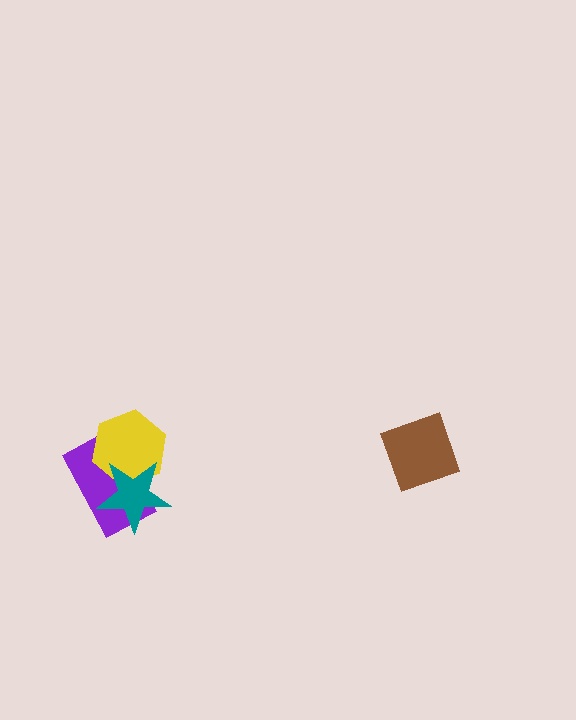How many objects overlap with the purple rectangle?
2 objects overlap with the purple rectangle.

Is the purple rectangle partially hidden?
Yes, it is partially covered by another shape.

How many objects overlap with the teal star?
2 objects overlap with the teal star.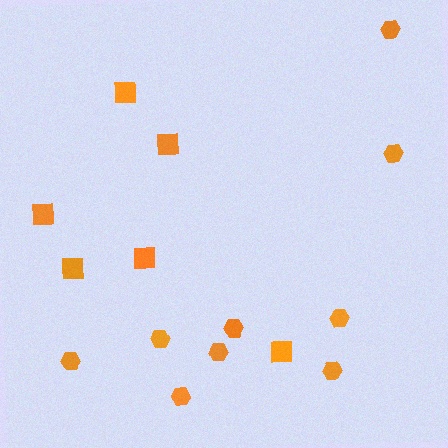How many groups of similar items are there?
There are 2 groups: one group of squares (6) and one group of hexagons (9).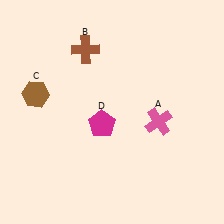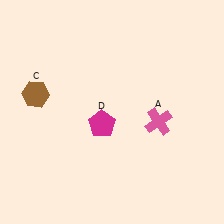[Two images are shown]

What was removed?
The brown cross (B) was removed in Image 2.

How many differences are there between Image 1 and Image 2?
There is 1 difference between the two images.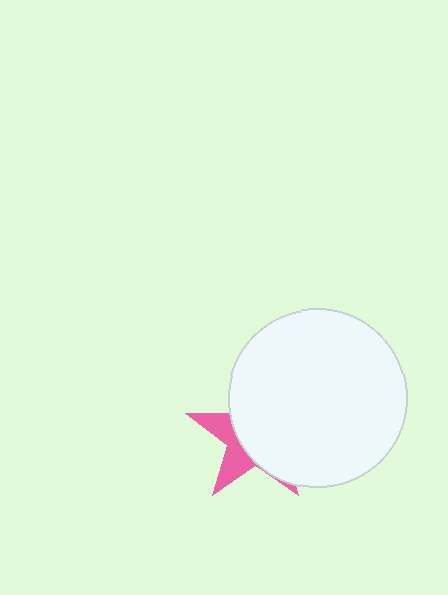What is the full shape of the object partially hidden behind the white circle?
The partially hidden object is a pink star.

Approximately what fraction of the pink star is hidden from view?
Roughly 68% of the pink star is hidden behind the white circle.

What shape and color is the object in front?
The object in front is a white circle.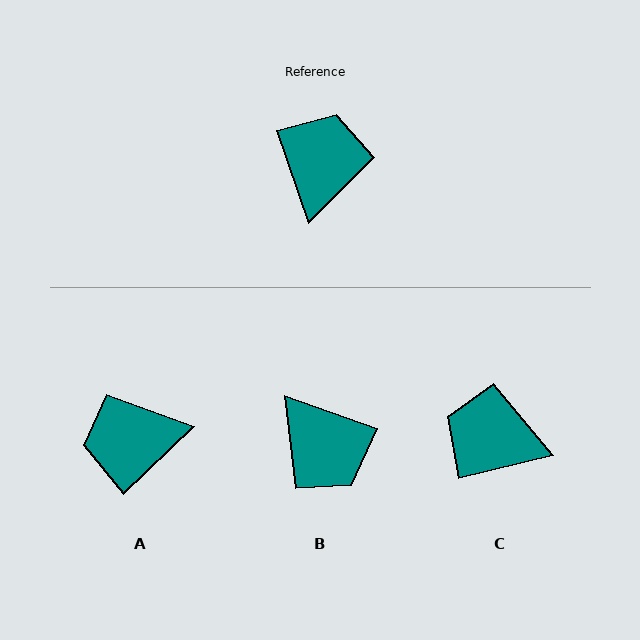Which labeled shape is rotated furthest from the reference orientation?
B, about 129 degrees away.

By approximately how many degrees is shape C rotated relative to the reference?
Approximately 85 degrees counter-clockwise.